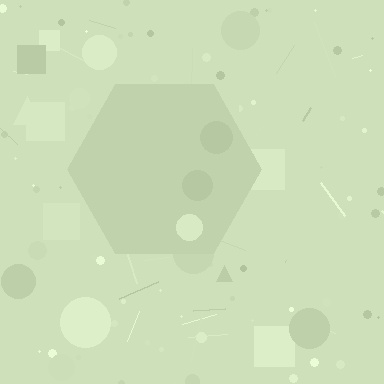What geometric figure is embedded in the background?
A hexagon is embedded in the background.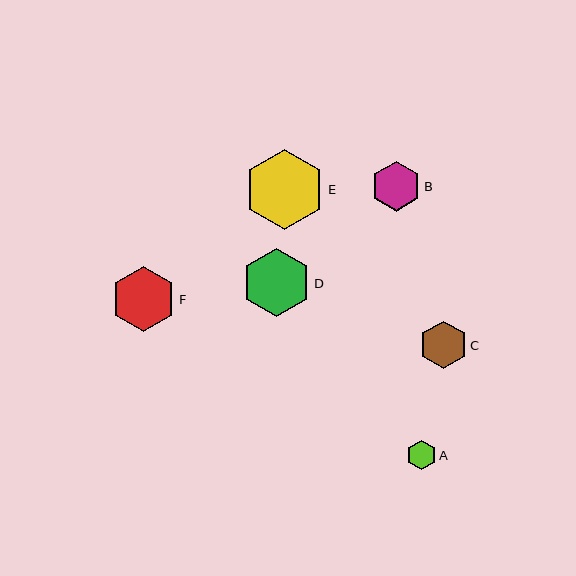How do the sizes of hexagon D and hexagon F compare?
Hexagon D and hexagon F are approximately the same size.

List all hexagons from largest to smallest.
From largest to smallest: E, D, F, B, C, A.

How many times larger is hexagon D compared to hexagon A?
Hexagon D is approximately 2.3 times the size of hexagon A.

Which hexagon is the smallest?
Hexagon A is the smallest with a size of approximately 30 pixels.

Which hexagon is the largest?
Hexagon E is the largest with a size of approximately 80 pixels.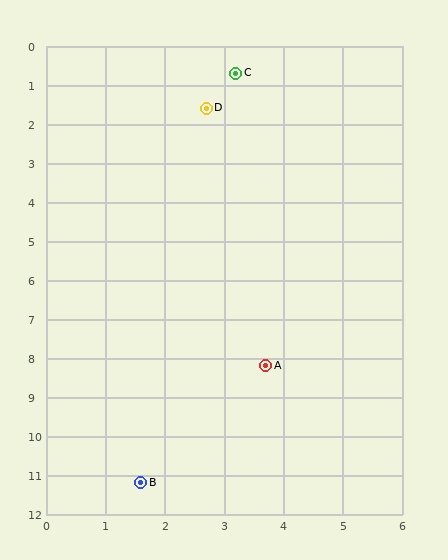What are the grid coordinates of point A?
Point A is at approximately (3.7, 8.2).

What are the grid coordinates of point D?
Point D is at approximately (2.7, 1.6).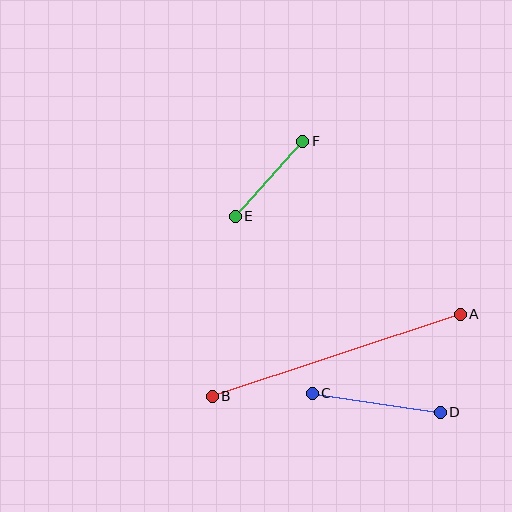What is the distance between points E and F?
The distance is approximately 101 pixels.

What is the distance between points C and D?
The distance is approximately 130 pixels.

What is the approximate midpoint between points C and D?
The midpoint is at approximately (376, 403) pixels.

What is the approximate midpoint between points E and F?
The midpoint is at approximately (269, 179) pixels.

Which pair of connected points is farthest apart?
Points A and B are farthest apart.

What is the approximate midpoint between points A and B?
The midpoint is at approximately (336, 355) pixels.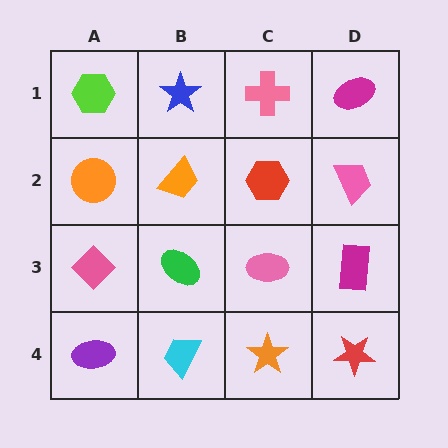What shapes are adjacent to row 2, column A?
A lime hexagon (row 1, column A), a pink diamond (row 3, column A), an orange trapezoid (row 2, column B).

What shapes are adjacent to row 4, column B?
A green ellipse (row 3, column B), a purple ellipse (row 4, column A), an orange star (row 4, column C).